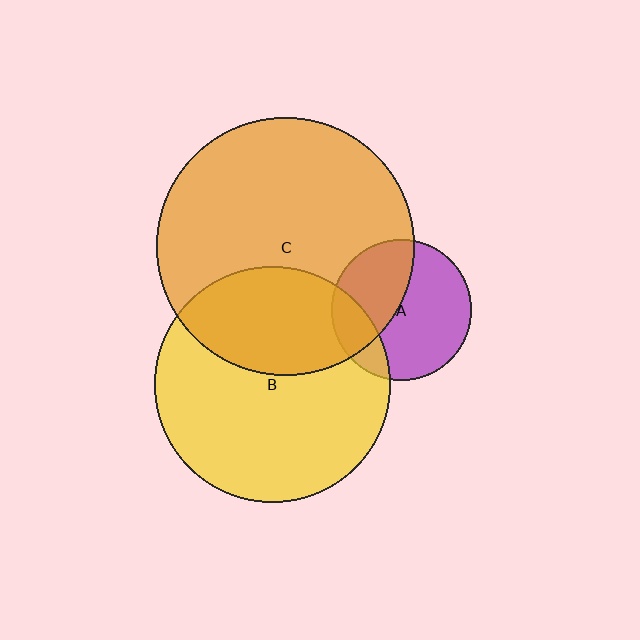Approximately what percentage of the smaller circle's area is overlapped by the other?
Approximately 40%.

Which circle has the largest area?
Circle C (orange).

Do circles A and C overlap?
Yes.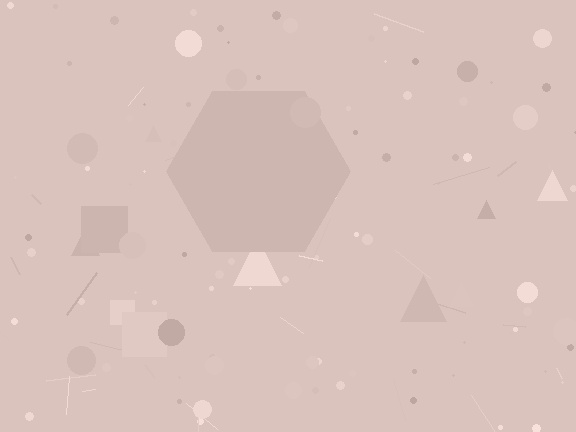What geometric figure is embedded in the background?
A hexagon is embedded in the background.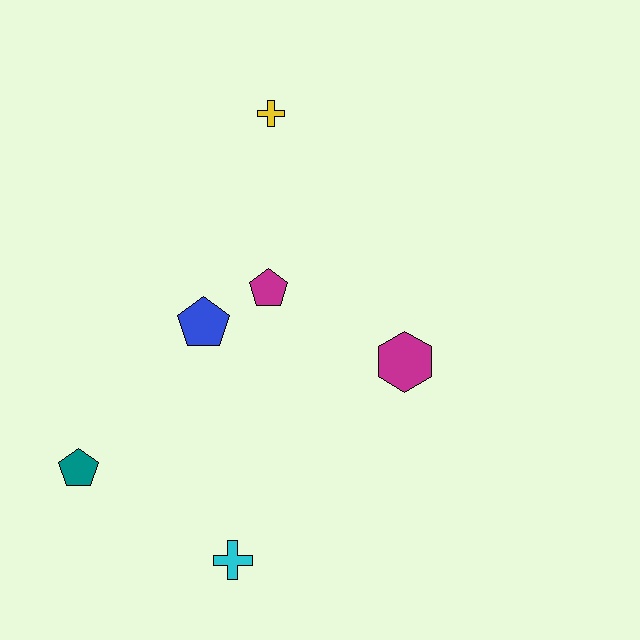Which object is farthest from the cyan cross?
The yellow cross is farthest from the cyan cross.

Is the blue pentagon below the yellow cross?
Yes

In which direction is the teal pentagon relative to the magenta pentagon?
The teal pentagon is to the left of the magenta pentagon.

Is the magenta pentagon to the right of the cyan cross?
Yes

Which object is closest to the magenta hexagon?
The magenta pentagon is closest to the magenta hexagon.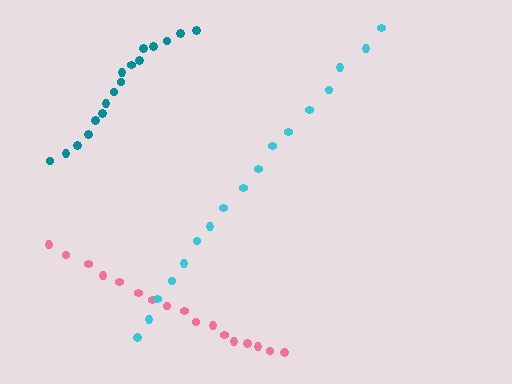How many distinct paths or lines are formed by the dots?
There are 3 distinct paths.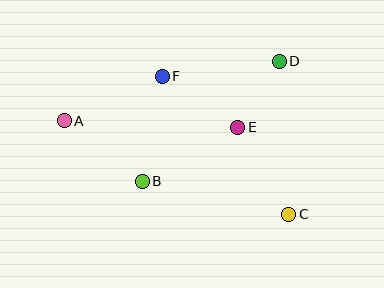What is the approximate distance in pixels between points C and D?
The distance between C and D is approximately 153 pixels.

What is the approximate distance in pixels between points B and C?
The distance between B and C is approximately 150 pixels.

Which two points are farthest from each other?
Points A and C are farthest from each other.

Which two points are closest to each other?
Points D and E are closest to each other.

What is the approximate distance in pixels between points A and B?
The distance between A and B is approximately 98 pixels.